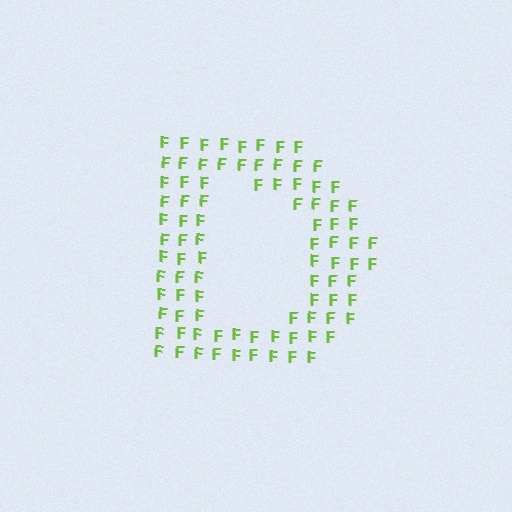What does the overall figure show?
The overall figure shows the letter D.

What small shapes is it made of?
It is made of small letter F's.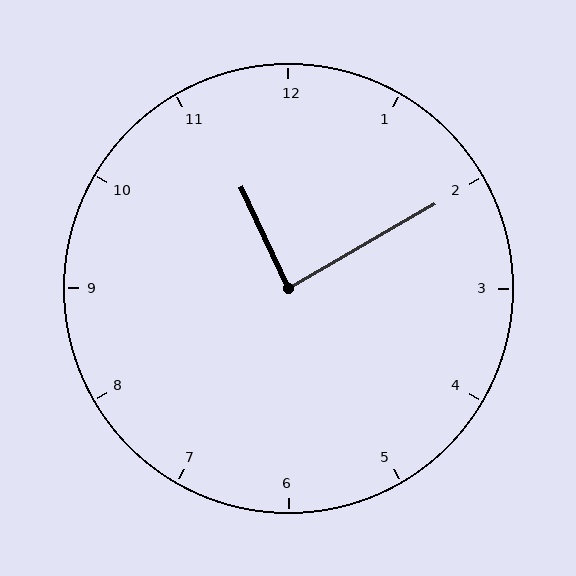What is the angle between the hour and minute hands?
Approximately 85 degrees.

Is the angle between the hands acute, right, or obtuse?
It is right.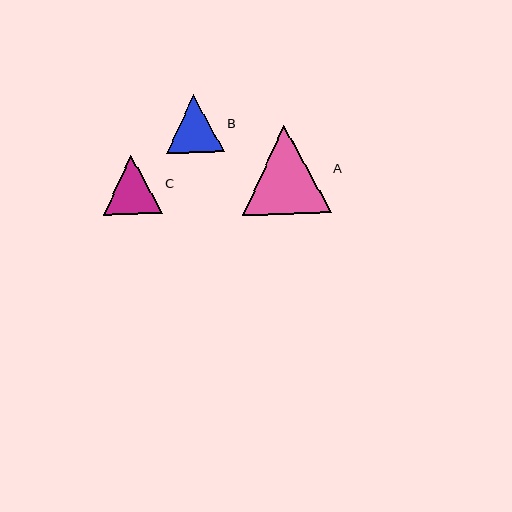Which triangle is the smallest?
Triangle B is the smallest with a size of approximately 58 pixels.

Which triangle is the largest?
Triangle A is the largest with a size of approximately 88 pixels.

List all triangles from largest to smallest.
From largest to smallest: A, C, B.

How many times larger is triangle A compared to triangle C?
Triangle A is approximately 1.5 times the size of triangle C.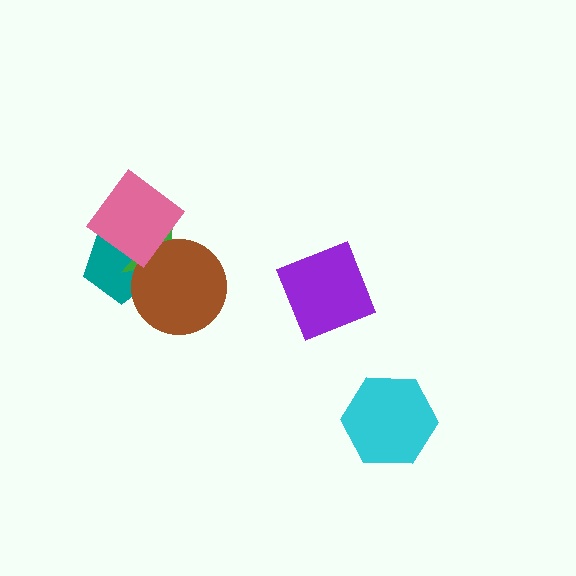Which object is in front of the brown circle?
The pink diamond is in front of the brown circle.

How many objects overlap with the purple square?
0 objects overlap with the purple square.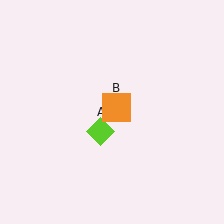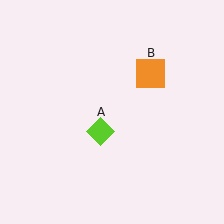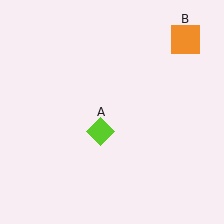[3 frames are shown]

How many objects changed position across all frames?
1 object changed position: orange square (object B).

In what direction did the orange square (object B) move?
The orange square (object B) moved up and to the right.